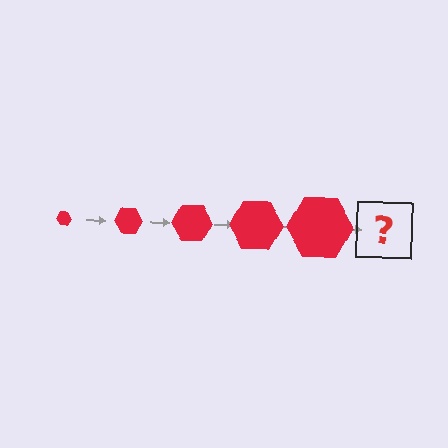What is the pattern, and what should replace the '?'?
The pattern is that the hexagon gets progressively larger each step. The '?' should be a red hexagon, larger than the previous one.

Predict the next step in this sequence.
The next step is a red hexagon, larger than the previous one.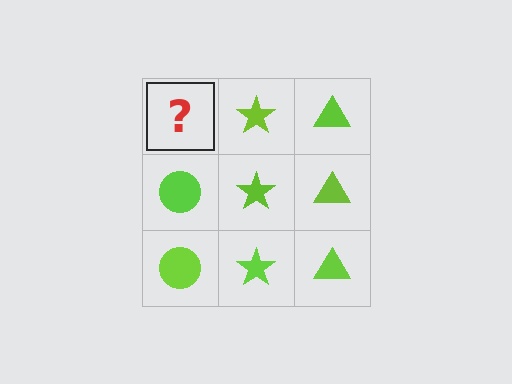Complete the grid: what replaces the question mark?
The question mark should be replaced with a lime circle.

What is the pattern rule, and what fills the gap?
The rule is that each column has a consistent shape. The gap should be filled with a lime circle.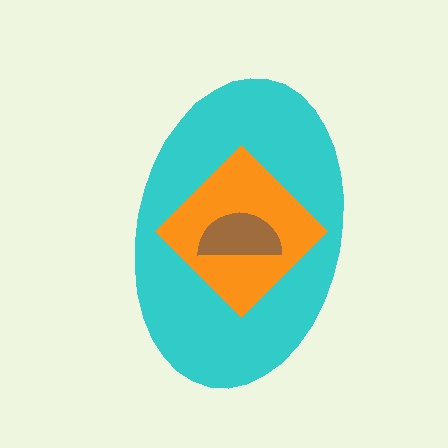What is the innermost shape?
The brown semicircle.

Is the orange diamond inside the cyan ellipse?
Yes.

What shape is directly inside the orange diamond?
The brown semicircle.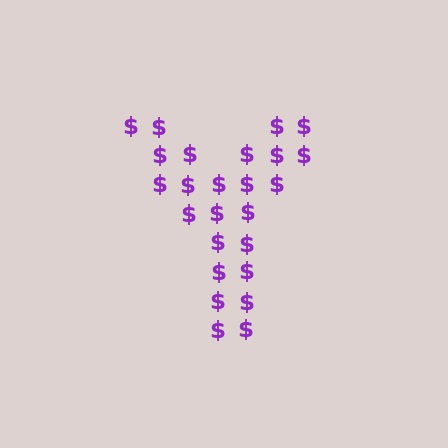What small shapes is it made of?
It is made of small dollar signs.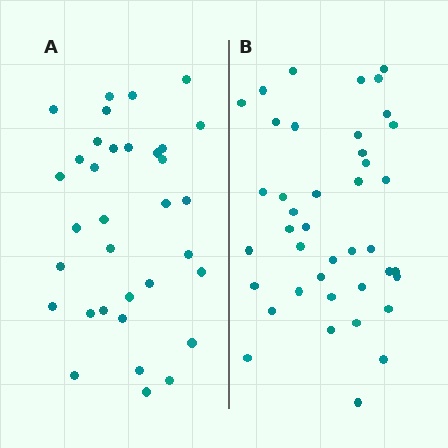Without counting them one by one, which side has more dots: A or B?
Region B (the right region) has more dots.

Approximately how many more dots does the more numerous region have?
Region B has roughly 8 or so more dots than region A.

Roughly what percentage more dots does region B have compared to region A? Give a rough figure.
About 20% more.